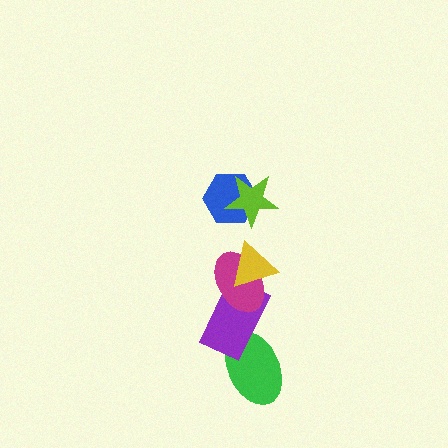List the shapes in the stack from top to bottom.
From top to bottom: the lime star, the blue hexagon, the yellow triangle, the magenta ellipse, the purple rectangle, the green ellipse.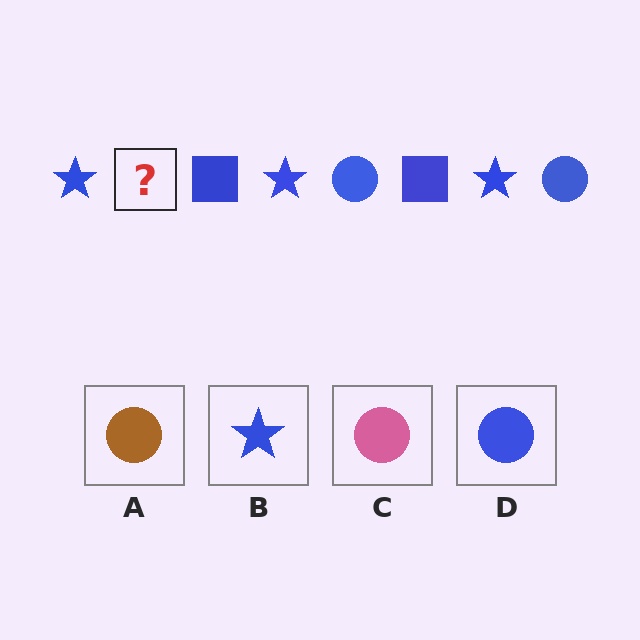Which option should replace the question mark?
Option D.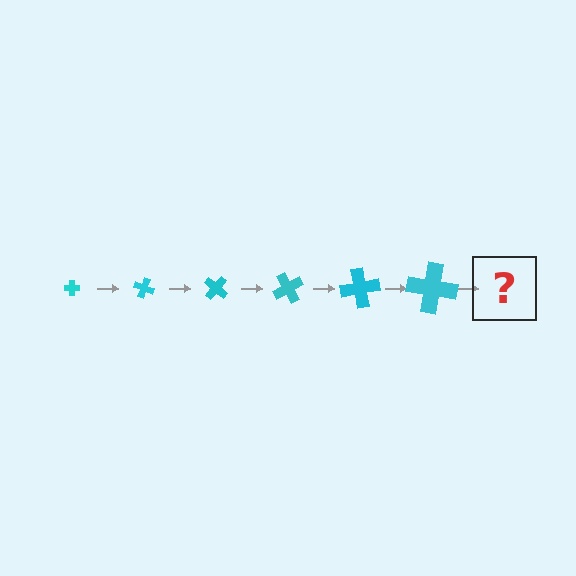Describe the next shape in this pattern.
It should be a cross, larger than the previous one and rotated 120 degrees from the start.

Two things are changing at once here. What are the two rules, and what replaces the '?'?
The two rules are that the cross grows larger each step and it rotates 20 degrees each step. The '?' should be a cross, larger than the previous one and rotated 120 degrees from the start.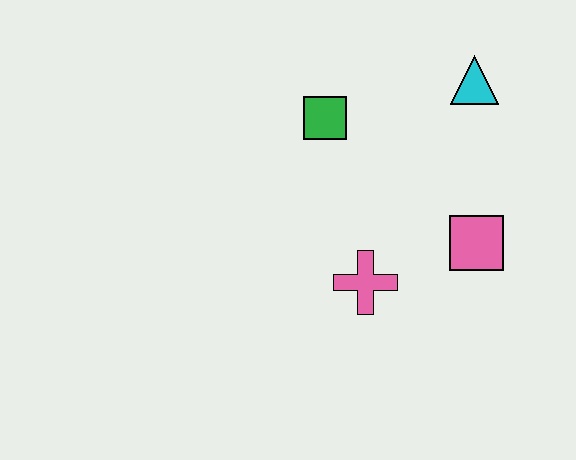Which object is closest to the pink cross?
The pink square is closest to the pink cross.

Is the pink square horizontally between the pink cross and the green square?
No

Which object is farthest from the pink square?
The green square is farthest from the pink square.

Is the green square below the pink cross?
No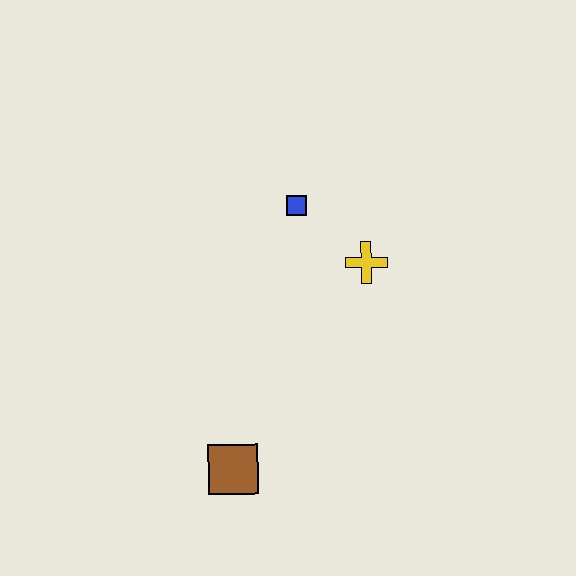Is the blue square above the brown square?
Yes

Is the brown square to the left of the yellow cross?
Yes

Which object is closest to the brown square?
The yellow cross is closest to the brown square.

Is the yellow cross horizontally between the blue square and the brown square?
No